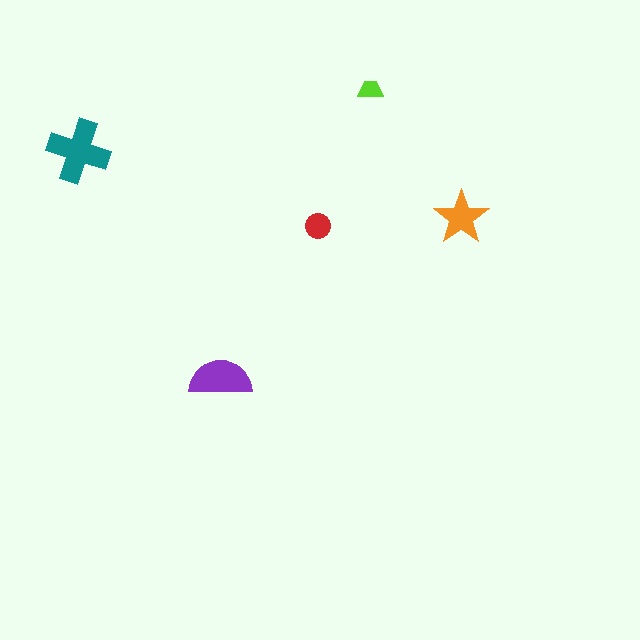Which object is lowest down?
The purple semicircle is bottommost.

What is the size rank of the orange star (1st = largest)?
3rd.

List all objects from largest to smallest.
The teal cross, the purple semicircle, the orange star, the red circle, the lime trapezoid.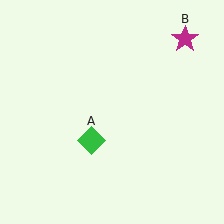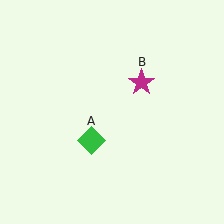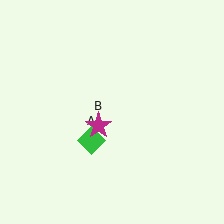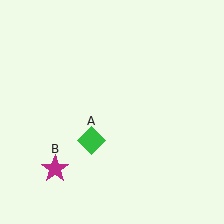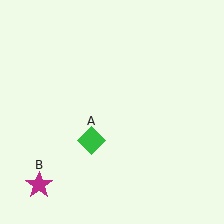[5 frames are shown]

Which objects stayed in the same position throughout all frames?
Green diamond (object A) remained stationary.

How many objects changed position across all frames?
1 object changed position: magenta star (object B).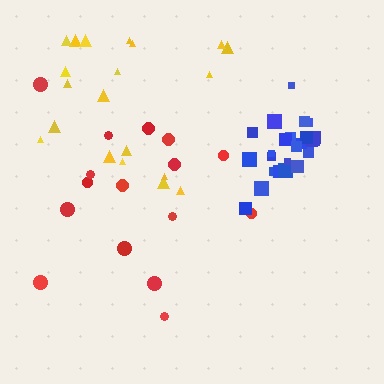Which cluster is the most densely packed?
Blue.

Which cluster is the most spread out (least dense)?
Red.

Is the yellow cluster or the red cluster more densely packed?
Yellow.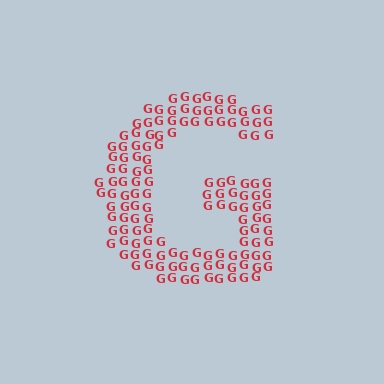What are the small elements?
The small elements are letter G's.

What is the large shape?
The large shape is the letter G.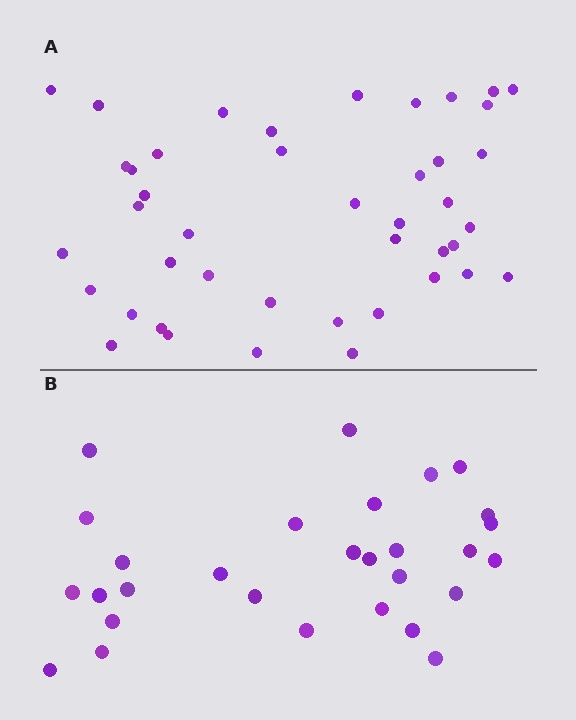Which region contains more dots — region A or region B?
Region A (the top region) has more dots.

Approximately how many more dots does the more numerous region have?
Region A has approximately 15 more dots than region B.